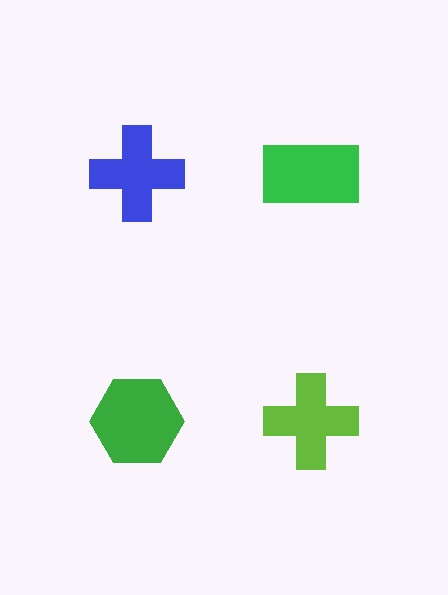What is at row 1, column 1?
A blue cross.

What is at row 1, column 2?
A green rectangle.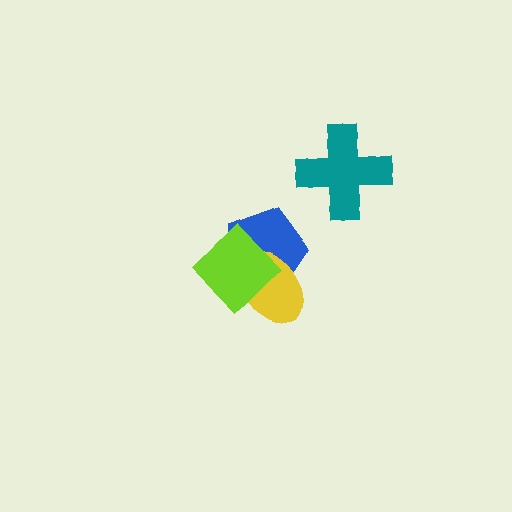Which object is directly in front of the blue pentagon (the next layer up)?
The yellow ellipse is directly in front of the blue pentagon.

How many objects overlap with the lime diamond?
2 objects overlap with the lime diamond.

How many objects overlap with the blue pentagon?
2 objects overlap with the blue pentagon.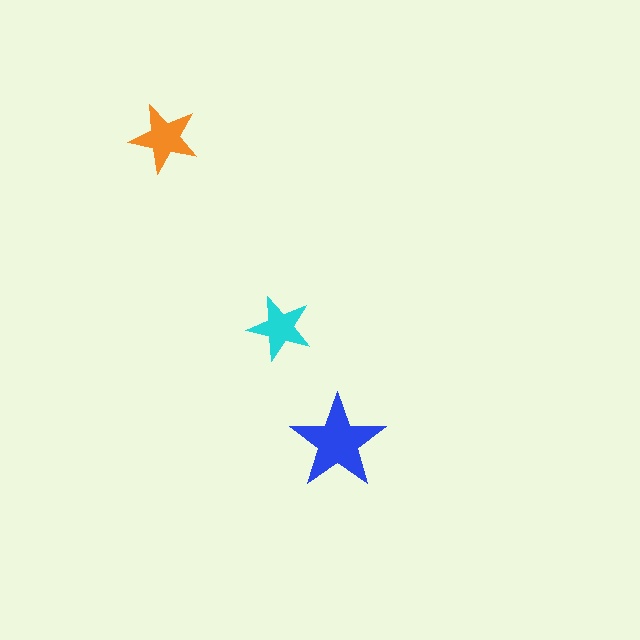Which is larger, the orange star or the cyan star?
The orange one.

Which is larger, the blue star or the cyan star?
The blue one.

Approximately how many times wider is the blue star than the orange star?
About 1.5 times wider.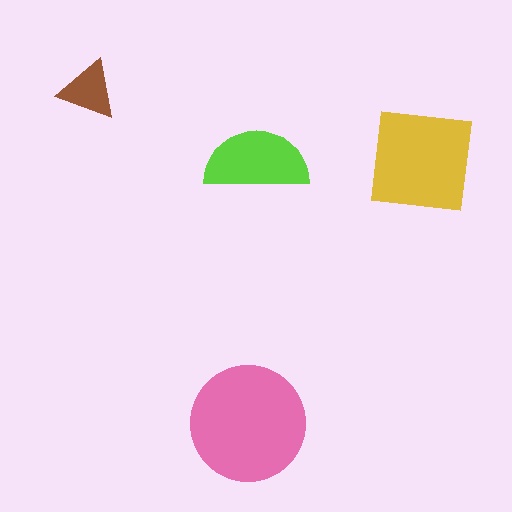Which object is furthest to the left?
The brown triangle is leftmost.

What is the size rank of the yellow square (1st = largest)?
2nd.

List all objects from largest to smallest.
The pink circle, the yellow square, the lime semicircle, the brown triangle.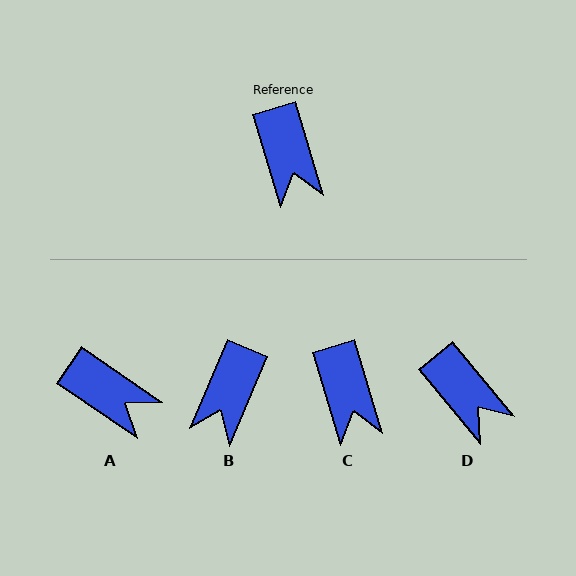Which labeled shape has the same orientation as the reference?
C.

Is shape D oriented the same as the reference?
No, it is off by about 23 degrees.